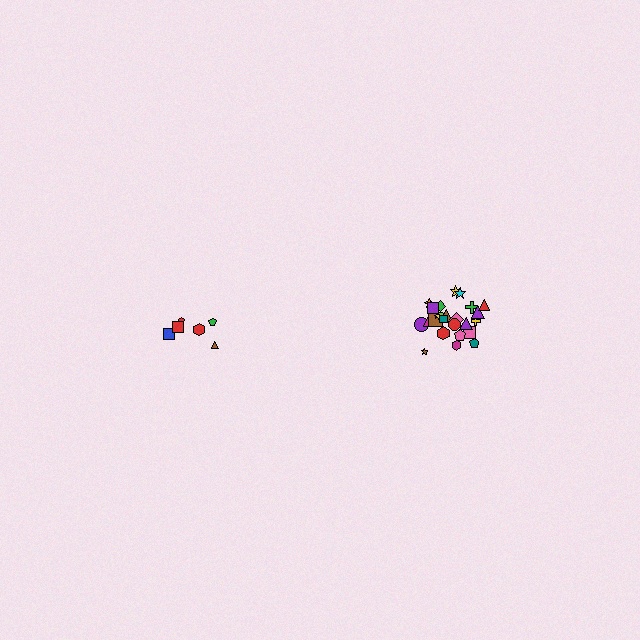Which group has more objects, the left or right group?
The right group.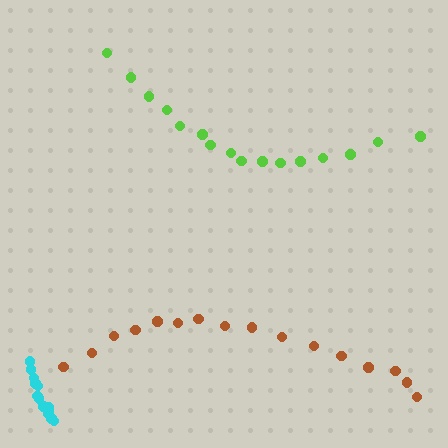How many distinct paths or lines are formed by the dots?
There are 3 distinct paths.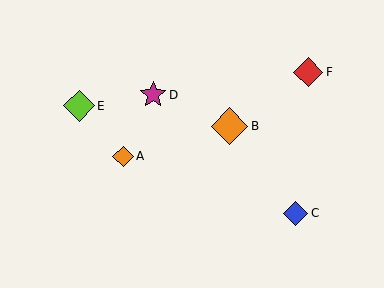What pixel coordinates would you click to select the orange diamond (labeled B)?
Click at (230, 126) to select the orange diamond B.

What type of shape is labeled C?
Shape C is a blue diamond.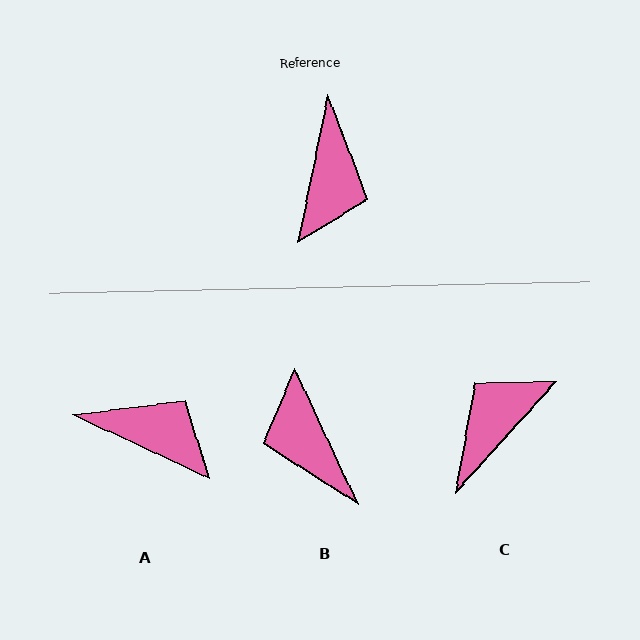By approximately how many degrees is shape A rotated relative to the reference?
Approximately 76 degrees counter-clockwise.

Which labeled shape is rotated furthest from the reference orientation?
C, about 149 degrees away.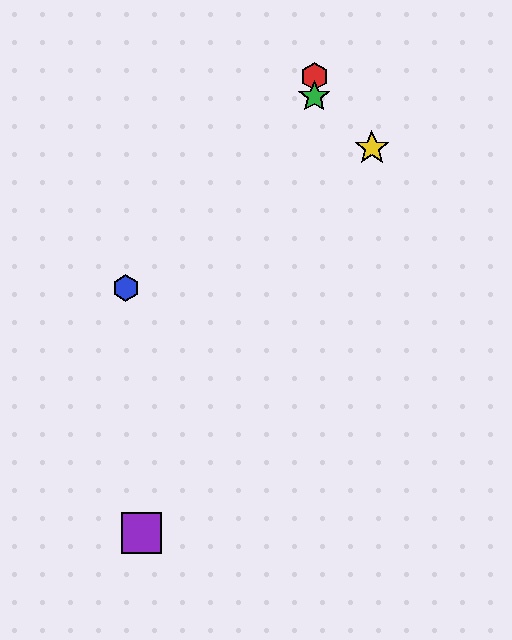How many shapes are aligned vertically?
2 shapes (the red hexagon, the green star) are aligned vertically.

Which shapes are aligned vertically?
The red hexagon, the green star are aligned vertically.